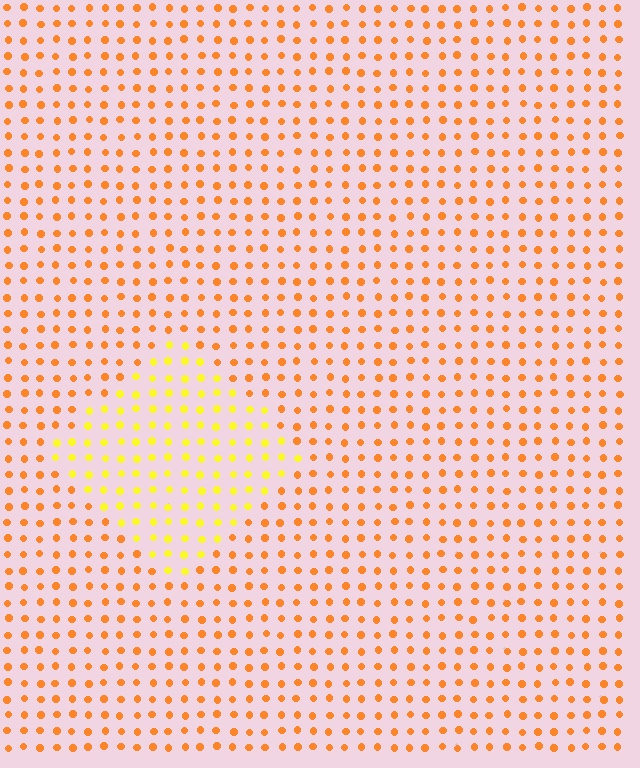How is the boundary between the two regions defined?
The boundary is defined purely by a slight shift in hue (about 33 degrees). Spacing, size, and orientation are identical on both sides.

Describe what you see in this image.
The image is filled with small orange elements in a uniform arrangement. A diamond-shaped region is visible where the elements are tinted to a slightly different hue, forming a subtle color boundary.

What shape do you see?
I see a diamond.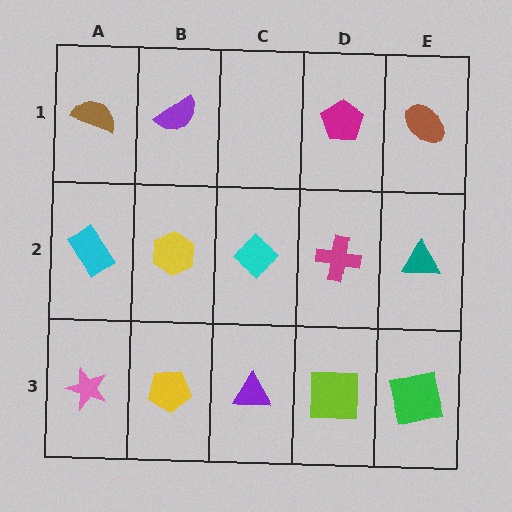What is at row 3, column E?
A green square.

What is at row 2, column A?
A cyan rectangle.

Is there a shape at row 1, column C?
No, that cell is empty.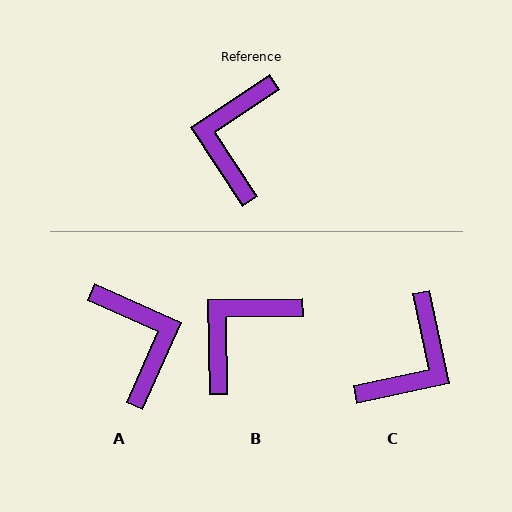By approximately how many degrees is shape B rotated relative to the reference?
Approximately 33 degrees clockwise.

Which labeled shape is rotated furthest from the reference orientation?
C, about 159 degrees away.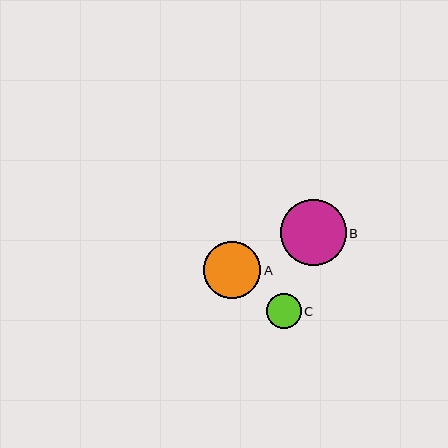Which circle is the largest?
Circle B is the largest with a size of approximately 66 pixels.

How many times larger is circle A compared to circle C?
Circle A is approximately 1.6 times the size of circle C.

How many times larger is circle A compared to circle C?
Circle A is approximately 1.6 times the size of circle C.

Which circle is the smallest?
Circle C is the smallest with a size of approximately 35 pixels.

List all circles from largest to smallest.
From largest to smallest: B, A, C.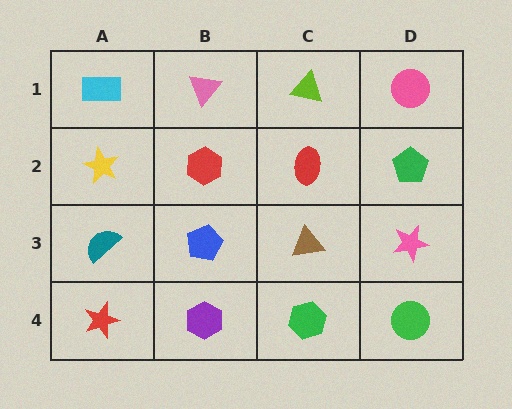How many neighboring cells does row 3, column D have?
3.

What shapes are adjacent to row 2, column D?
A pink circle (row 1, column D), a pink star (row 3, column D), a red ellipse (row 2, column C).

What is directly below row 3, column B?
A purple hexagon.